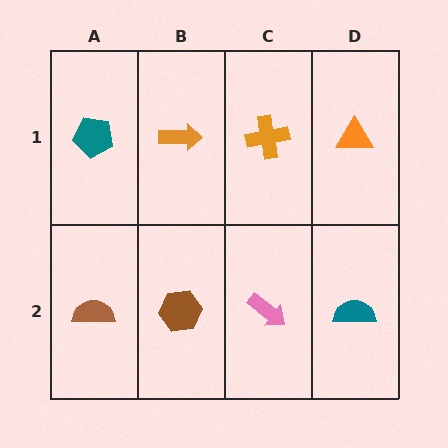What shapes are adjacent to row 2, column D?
An orange triangle (row 1, column D), a pink arrow (row 2, column C).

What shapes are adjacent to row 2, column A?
A teal pentagon (row 1, column A), a brown hexagon (row 2, column B).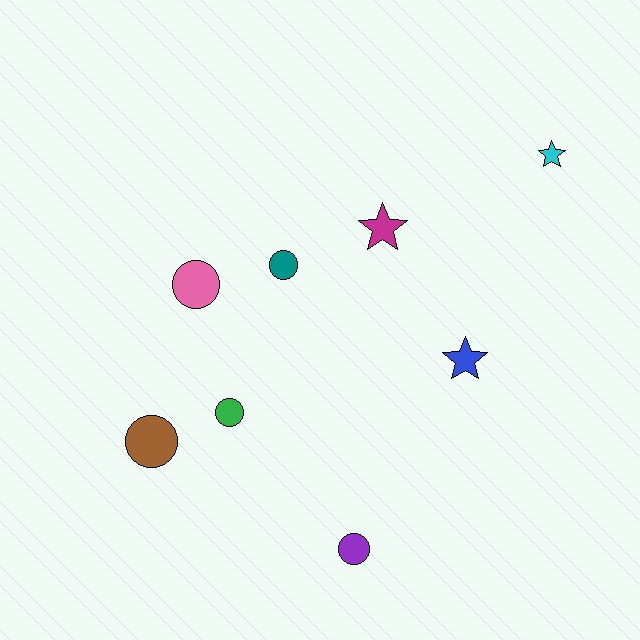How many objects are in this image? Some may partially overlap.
There are 8 objects.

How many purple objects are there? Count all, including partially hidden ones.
There is 1 purple object.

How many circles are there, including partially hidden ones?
There are 5 circles.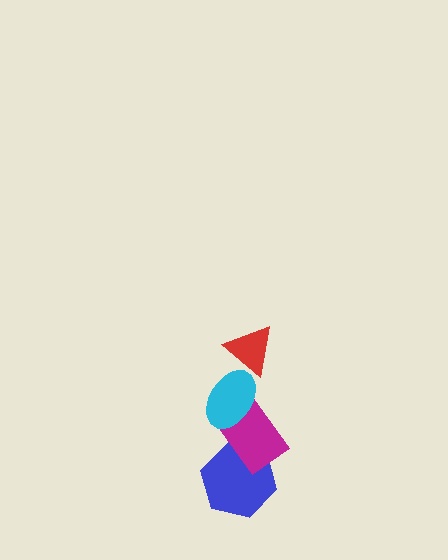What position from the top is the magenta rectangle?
The magenta rectangle is 3rd from the top.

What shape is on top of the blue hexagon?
The magenta rectangle is on top of the blue hexagon.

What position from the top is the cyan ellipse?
The cyan ellipse is 2nd from the top.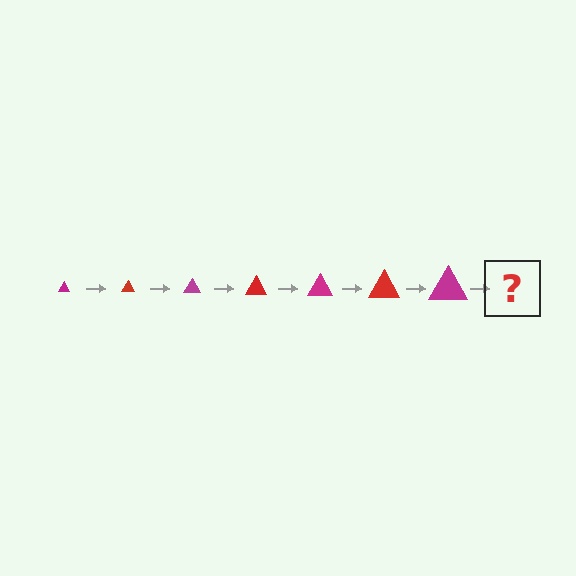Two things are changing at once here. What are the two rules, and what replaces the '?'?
The two rules are that the triangle grows larger each step and the color cycles through magenta and red. The '?' should be a red triangle, larger than the previous one.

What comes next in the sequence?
The next element should be a red triangle, larger than the previous one.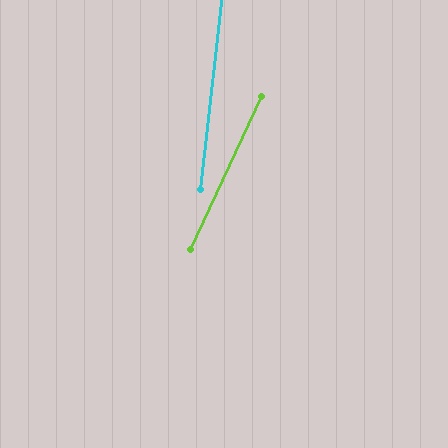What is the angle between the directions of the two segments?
Approximately 18 degrees.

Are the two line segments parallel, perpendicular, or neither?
Neither parallel nor perpendicular — they differ by about 18°.